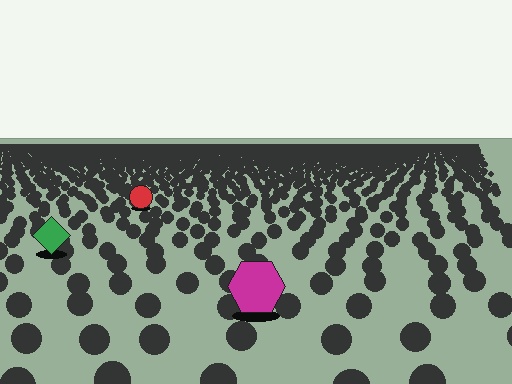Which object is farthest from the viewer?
The red circle is farthest from the viewer. It appears smaller and the ground texture around it is denser.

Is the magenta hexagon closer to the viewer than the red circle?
Yes. The magenta hexagon is closer — you can tell from the texture gradient: the ground texture is coarser near it.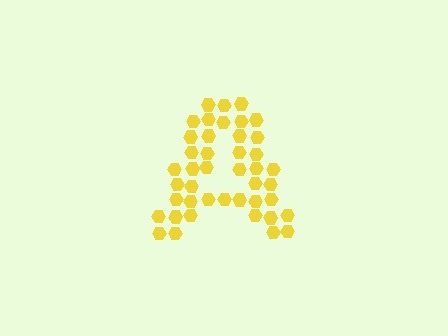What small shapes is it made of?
It is made of small hexagons.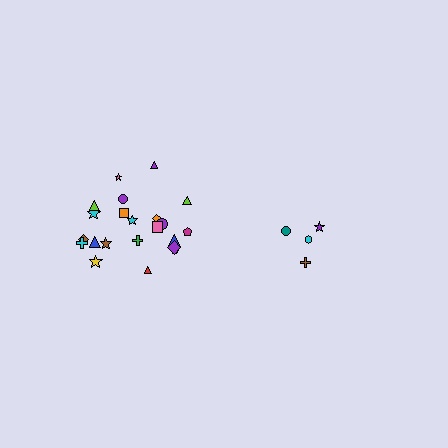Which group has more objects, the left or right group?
The left group.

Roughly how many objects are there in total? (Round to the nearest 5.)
Roughly 25 objects in total.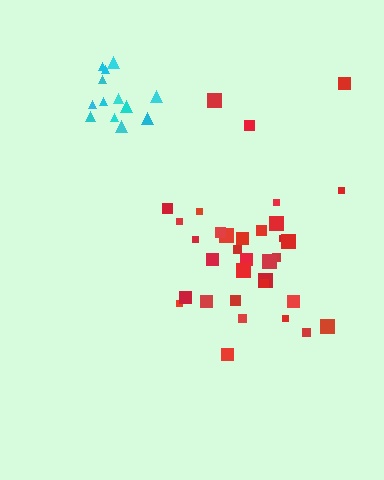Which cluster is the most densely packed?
Cyan.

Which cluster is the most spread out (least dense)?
Red.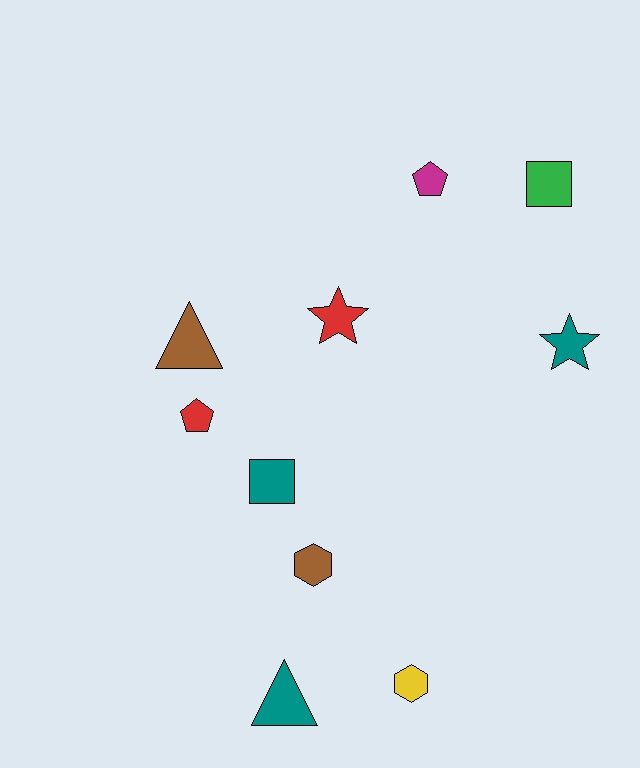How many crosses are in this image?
There are no crosses.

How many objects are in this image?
There are 10 objects.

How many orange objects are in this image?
There are no orange objects.